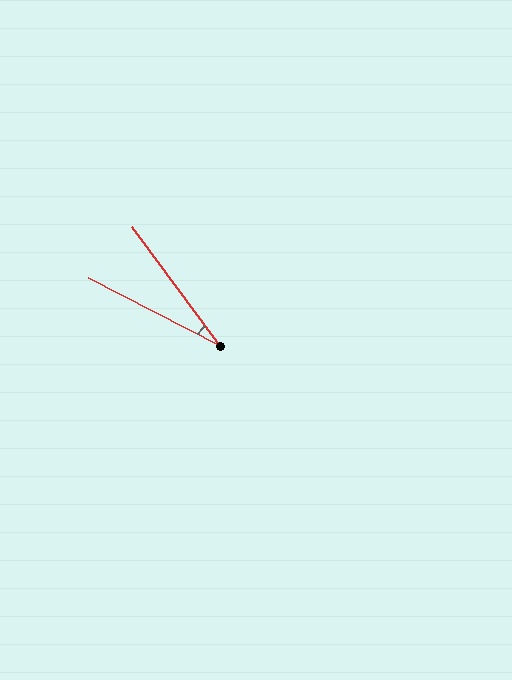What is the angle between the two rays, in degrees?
Approximately 26 degrees.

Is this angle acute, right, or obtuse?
It is acute.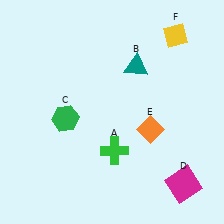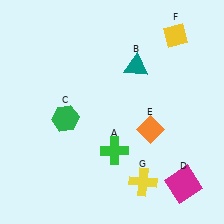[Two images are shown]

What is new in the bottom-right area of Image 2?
A yellow cross (G) was added in the bottom-right area of Image 2.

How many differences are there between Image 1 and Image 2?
There is 1 difference between the two images.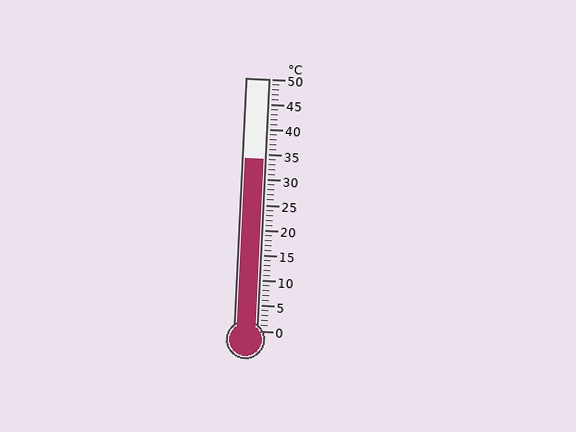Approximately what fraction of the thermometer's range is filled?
The thermometer is filled to approximately 70% of its range.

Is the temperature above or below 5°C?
The temperature is above 5°C.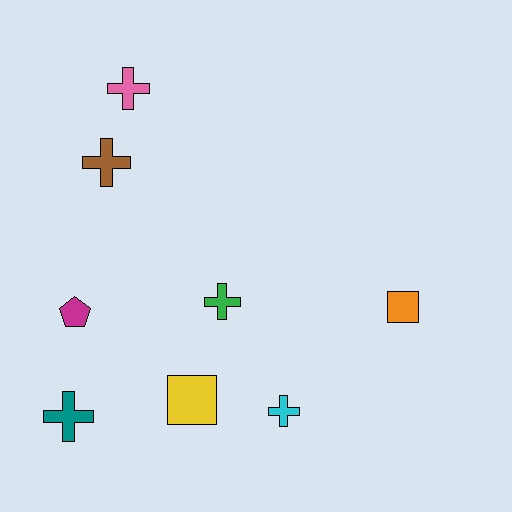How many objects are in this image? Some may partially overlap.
There are 8 objects.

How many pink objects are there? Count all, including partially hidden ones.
There is 1 pink object.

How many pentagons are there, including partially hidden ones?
There is 1 pentagon.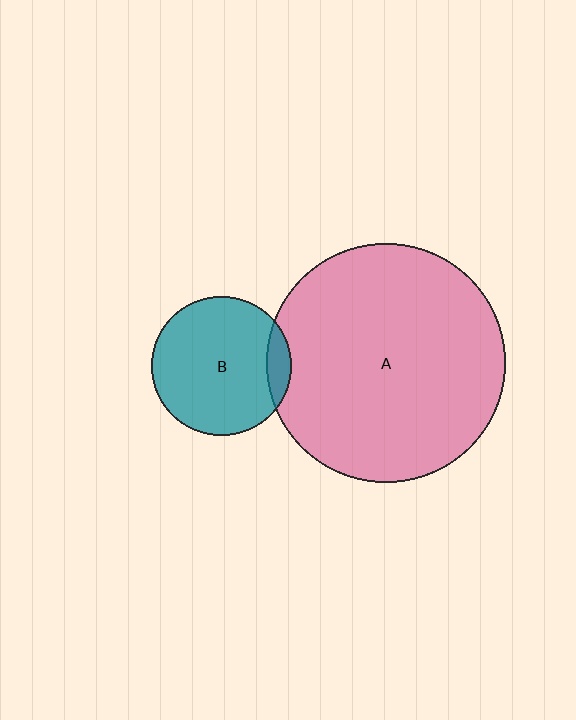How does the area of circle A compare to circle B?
Approximately 2.9 times.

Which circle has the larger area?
Circle A (pink).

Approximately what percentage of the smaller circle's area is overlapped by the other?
Approximately 10%.